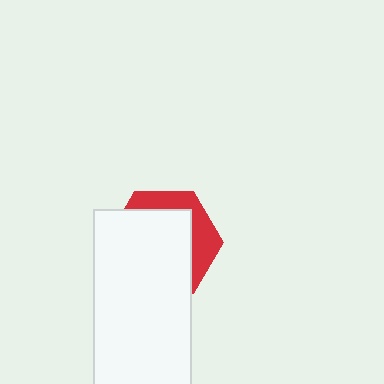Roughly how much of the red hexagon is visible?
A small part of it is visible (roughly 32%).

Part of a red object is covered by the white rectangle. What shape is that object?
It is a hexagon.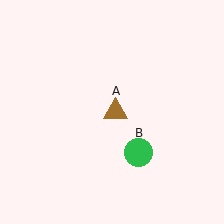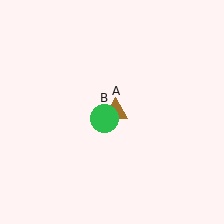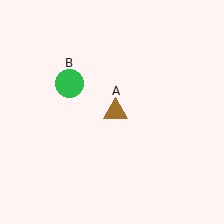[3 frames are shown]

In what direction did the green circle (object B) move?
The green circle (object B) moved up and to the left.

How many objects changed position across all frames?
1 object changed position: green circle (object B).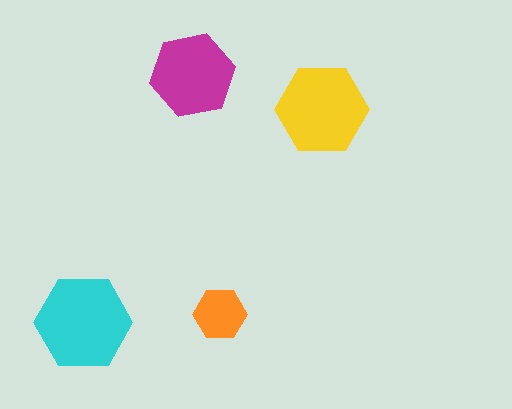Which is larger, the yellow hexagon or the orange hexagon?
The yellow one.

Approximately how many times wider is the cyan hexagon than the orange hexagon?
About 2 times wider.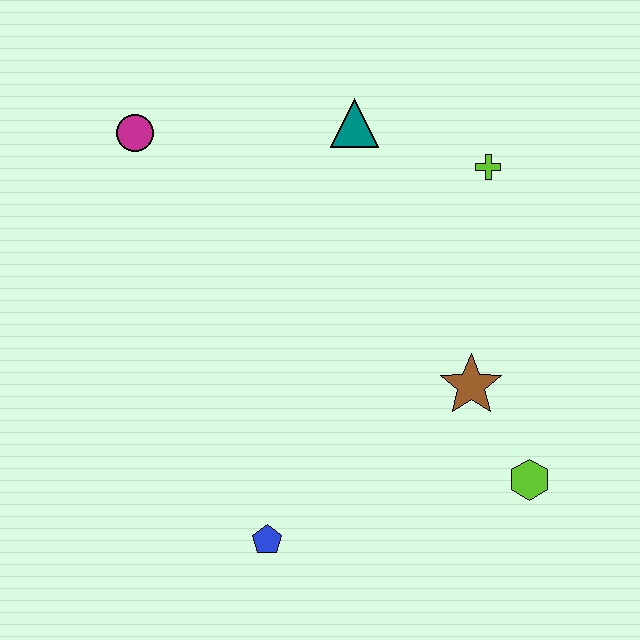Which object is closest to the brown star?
The lime hexagon is closest to the brown star.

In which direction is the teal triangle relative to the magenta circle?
The teal triangle is to the right of the magenta circle.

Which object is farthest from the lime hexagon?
The magenta circle is farthest from the lime hexagon.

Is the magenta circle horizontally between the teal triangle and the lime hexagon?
No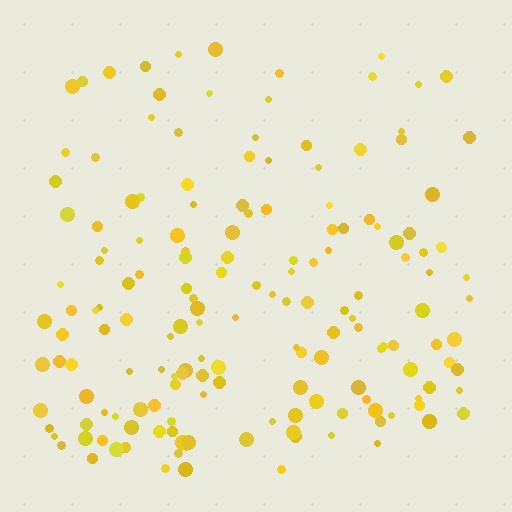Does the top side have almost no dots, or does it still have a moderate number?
Still a moderate number, just noticeably fewer than the bottom.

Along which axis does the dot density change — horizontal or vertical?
Vertical.